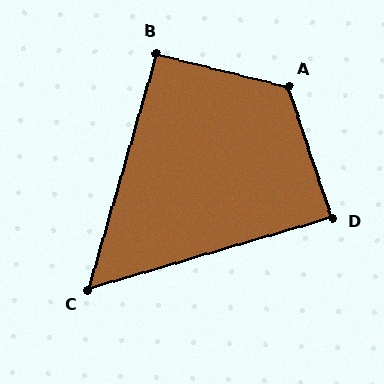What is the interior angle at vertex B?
Approximately 92 degrees (approximately right).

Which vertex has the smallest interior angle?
C, at approximately 57 degrees.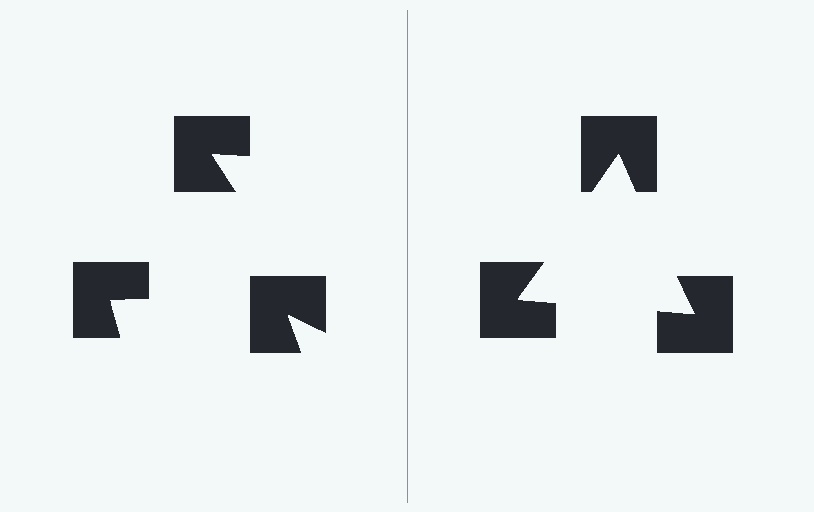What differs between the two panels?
The notched squares are positioned identically on both sides; only the wedge orientations differ. On the right they align to a triangle; on the left they are misaligned.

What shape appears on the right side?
An illusory triangle.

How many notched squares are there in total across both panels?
6 — 3 on each side.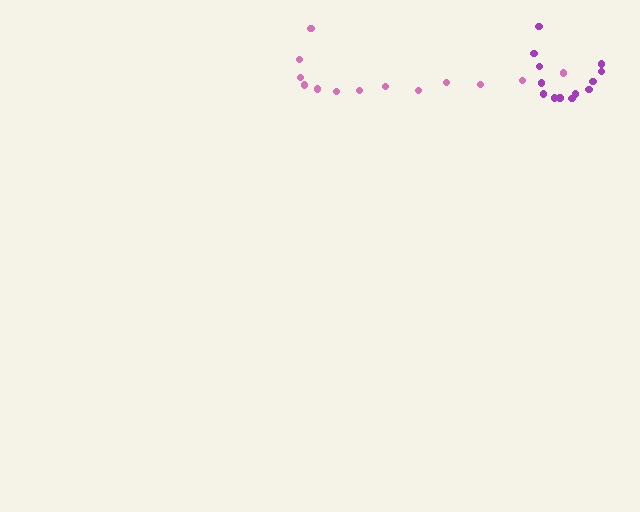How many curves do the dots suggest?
There are 2 distinct paths.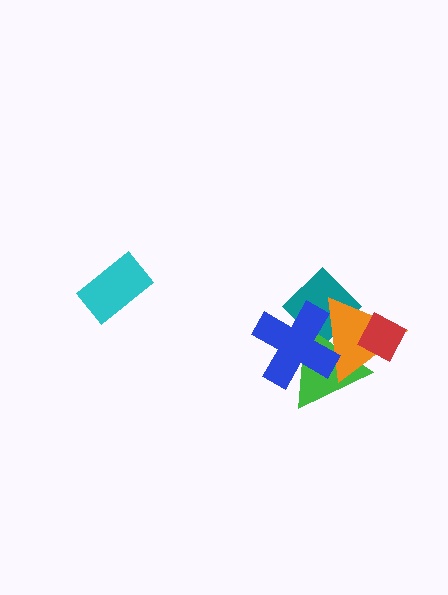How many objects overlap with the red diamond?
2 objects overlap with the red diamond.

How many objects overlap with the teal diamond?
3 objects overlap with the teal diamond.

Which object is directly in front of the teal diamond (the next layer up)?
The green triangle is directly in front of the teal diamond.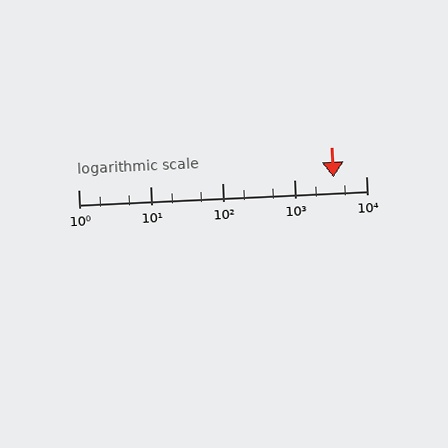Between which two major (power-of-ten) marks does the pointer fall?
The pointer is between 1000 and 10000.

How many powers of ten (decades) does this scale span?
The scale spans 4 decades, from 1 to 10000.